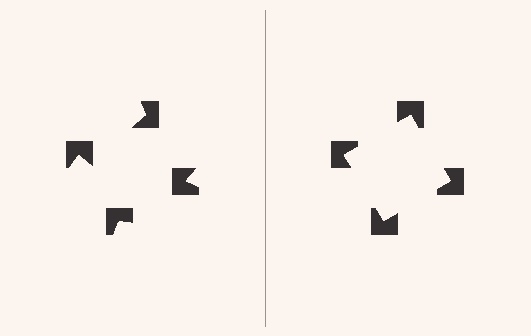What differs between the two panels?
The notched squares are positioned identically on both sides; only the wedge orientations differ. On the right they align to a square; on the left they are misaligned.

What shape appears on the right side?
An illusory square.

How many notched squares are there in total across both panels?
8 — 4 on each side.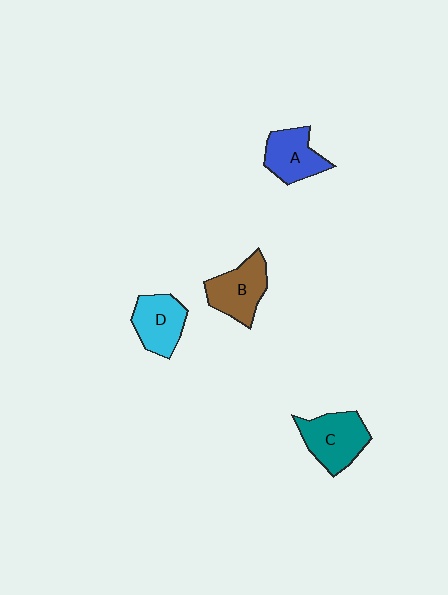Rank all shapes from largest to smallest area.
From largest to smallest: C (teal), B (brown), D (cyan), A (blue).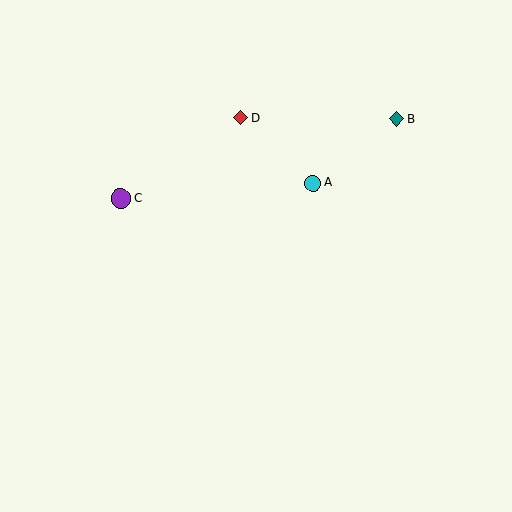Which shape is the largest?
The purple circle (labeled C) is the largest.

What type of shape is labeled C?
Shape C is a purple circle.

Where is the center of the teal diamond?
The center of the teal diamond is at (397, 119).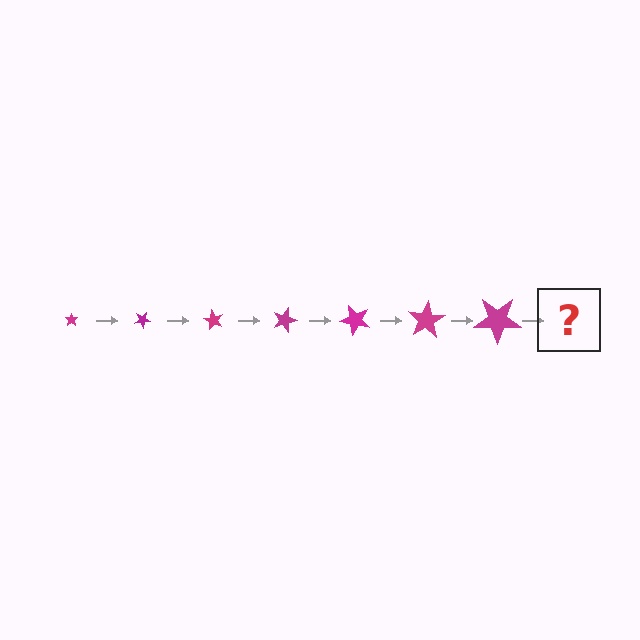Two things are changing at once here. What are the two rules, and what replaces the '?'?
The two rules are that the star grows larger each step and it rotates 30 degrees each step. The '?' should be a star, larger than the previous one and rotated 210 degrees from the start.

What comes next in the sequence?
The next element should be a star, larger than the previous one and rotated 210 degrees from the start.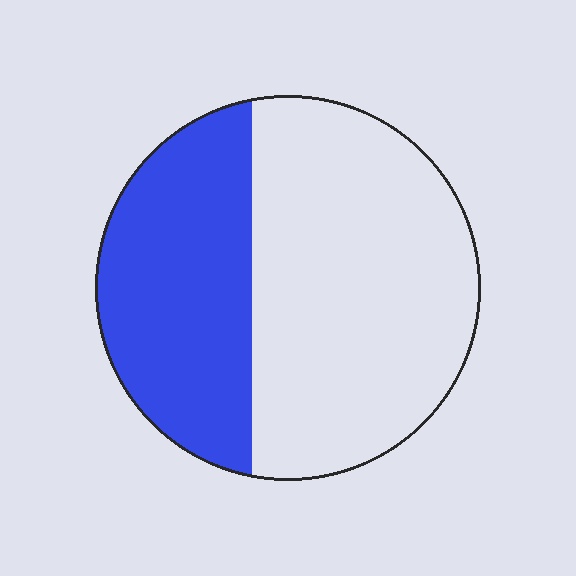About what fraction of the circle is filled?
About three eighths (3/8).